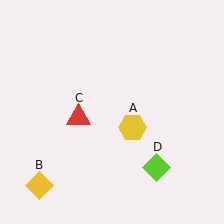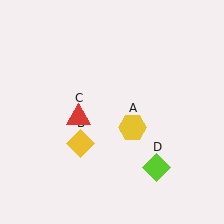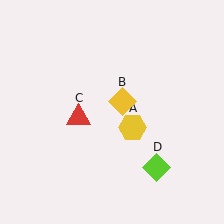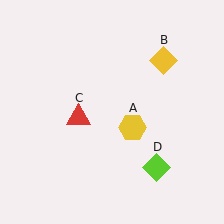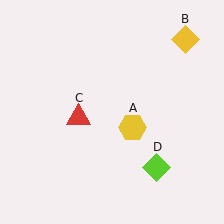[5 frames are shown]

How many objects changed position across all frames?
1 object changed position: yellow diamond (object B).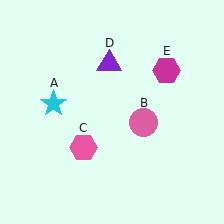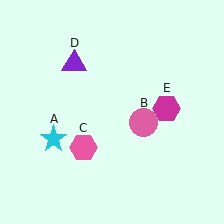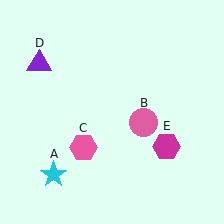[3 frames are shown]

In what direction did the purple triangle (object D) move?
The purple triangle (object D) moved left.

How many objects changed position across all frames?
3 objects changed position: cyan star (object A), purple triangle (object D), magenta hexagon (object E).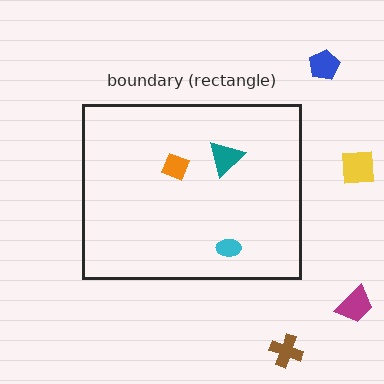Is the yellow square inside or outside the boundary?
Outside.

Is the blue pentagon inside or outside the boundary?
Outside.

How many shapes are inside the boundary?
3 inside, 4 outside.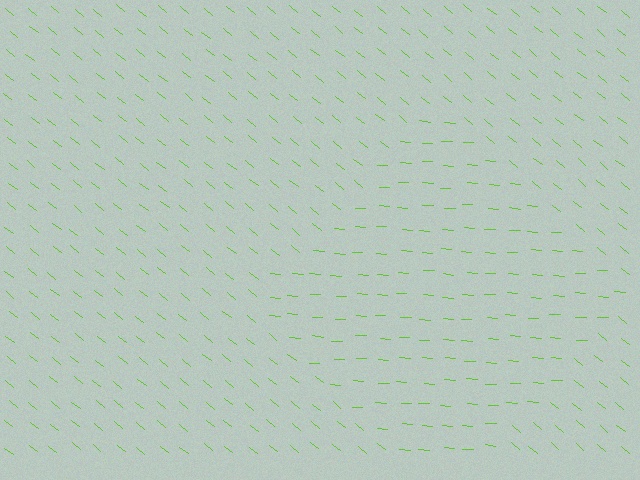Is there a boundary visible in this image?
Yes, there is a texture boundary formed by a change in line orientation.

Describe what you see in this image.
The image is filled with small lime line segments. A diamond region in the image has lines oriented differently from the surrounding lines, creating a visible texture boundary.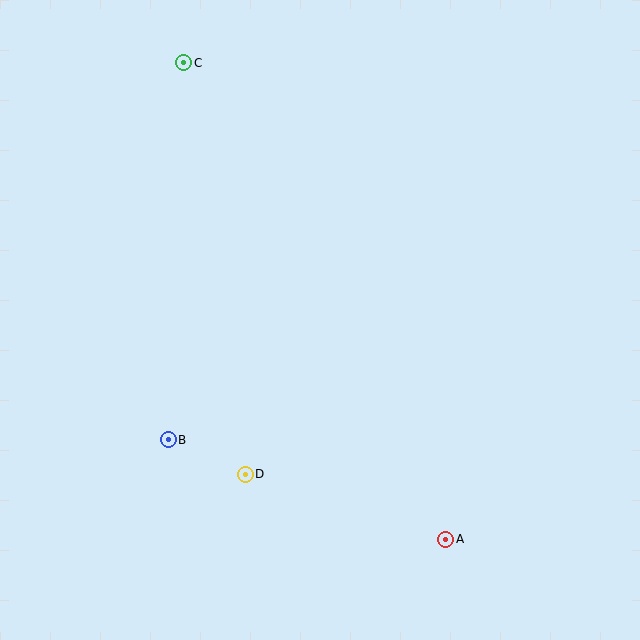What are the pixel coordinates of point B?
Point B is at (168, 440).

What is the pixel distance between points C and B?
The distance between C and B is 377 pixels.